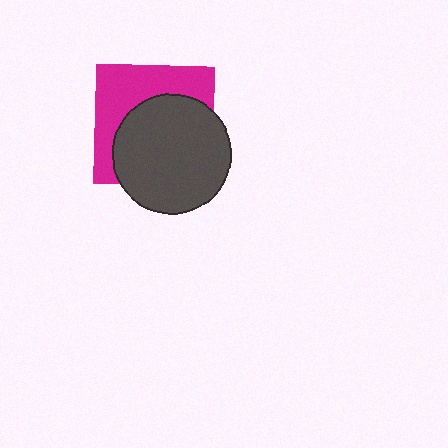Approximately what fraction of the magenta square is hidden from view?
Roughly 58% of the magenta square is hidden behind the dark gray circle.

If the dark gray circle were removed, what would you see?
You would see the complete magenta square.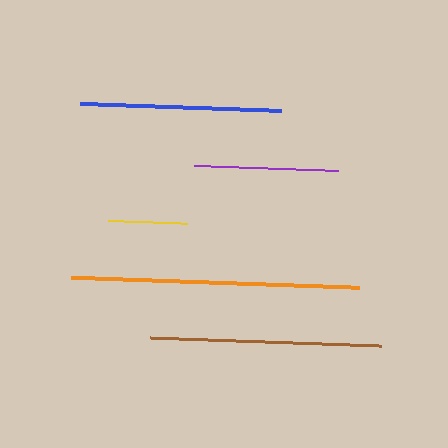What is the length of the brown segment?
The brown segment is approximately 232 pixels long.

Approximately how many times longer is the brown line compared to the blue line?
The brown line is approximately 1.2 times the length of the blue line.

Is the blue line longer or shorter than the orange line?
The orange line is longer than the blue line.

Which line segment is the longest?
The orange line is the longest at approximately 289 pixels.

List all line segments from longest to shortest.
From longest to shortest: orange, brown, blue, purple, yellow.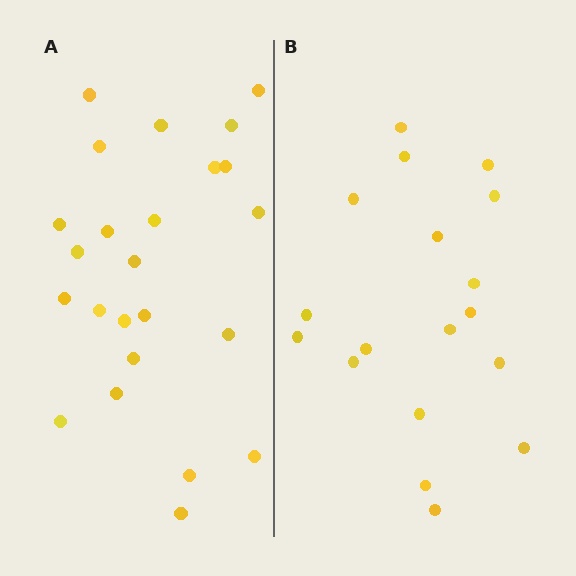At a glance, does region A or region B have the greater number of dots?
Region A (the left region) has more dots.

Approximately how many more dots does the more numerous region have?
Region A has about 6 more dots than region B.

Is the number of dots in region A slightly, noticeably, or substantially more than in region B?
Region A has noticeably more, but not dramatically so. The ratio is roughly 1.3 to 1.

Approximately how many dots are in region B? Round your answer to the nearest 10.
About 20 dots. (The exact count is 18, which rounds to 20.)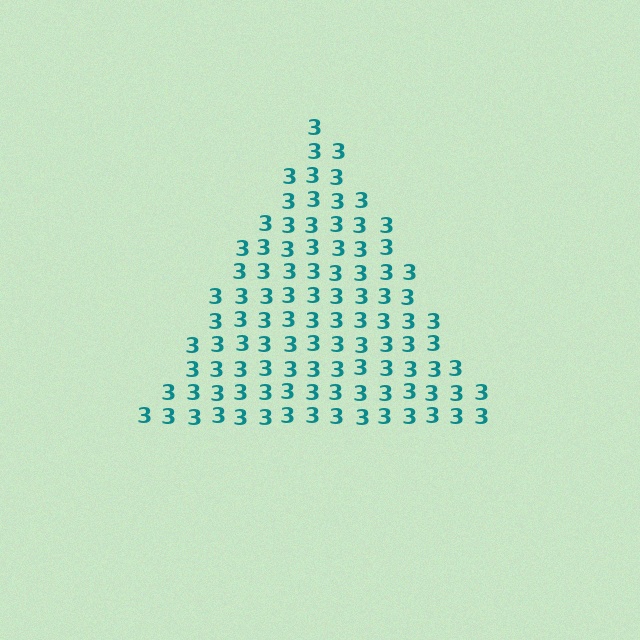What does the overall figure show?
The overall figure shows a triangle.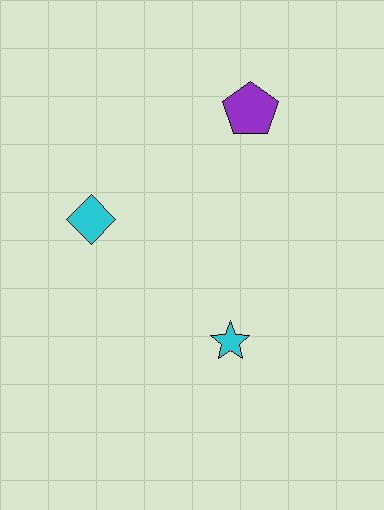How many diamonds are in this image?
There is 1 diamond.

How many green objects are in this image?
There are no green objects.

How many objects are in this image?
There are 3 objects.